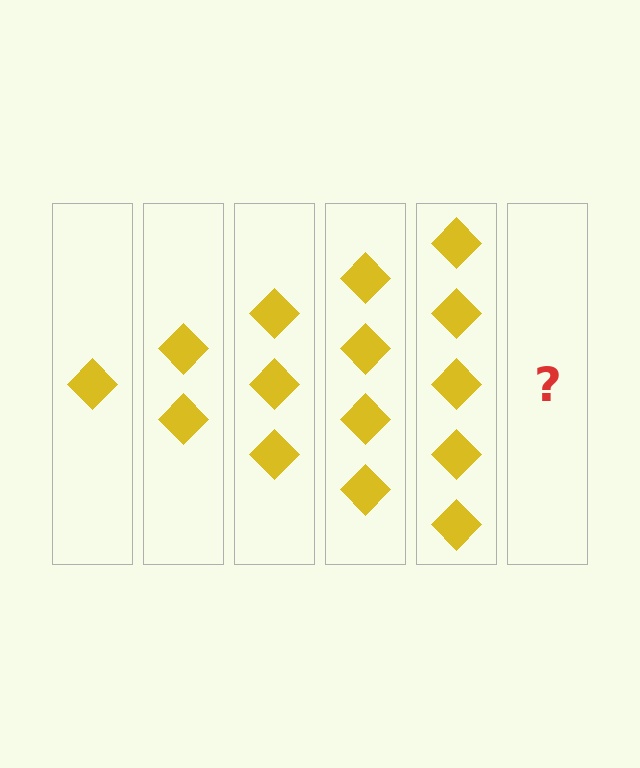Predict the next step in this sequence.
The next step is 6 diamonds.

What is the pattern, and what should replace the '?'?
The pattern is that each step adds one more diamond. The '?' should be 6 diamonds.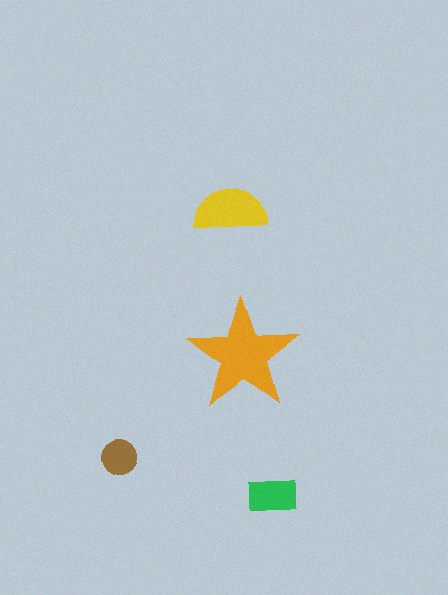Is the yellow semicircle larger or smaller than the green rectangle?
Larger.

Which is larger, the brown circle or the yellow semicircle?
The yellow semicircle.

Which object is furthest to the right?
The green rectangle is rightmost.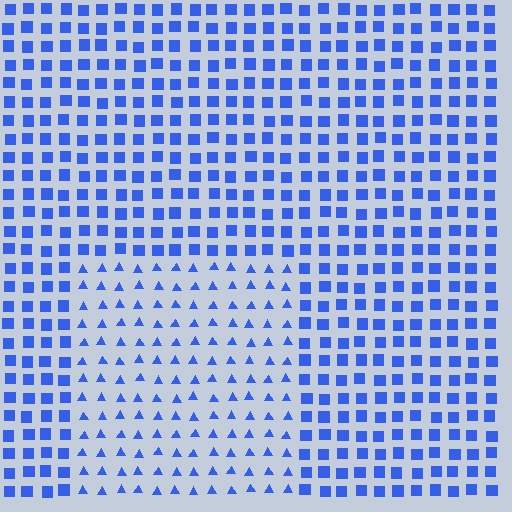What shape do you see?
I see a rectangle.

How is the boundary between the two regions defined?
The boundary is defined by a change in element shape: triangles inside vs. squares outside. All elements share the same color and spacing.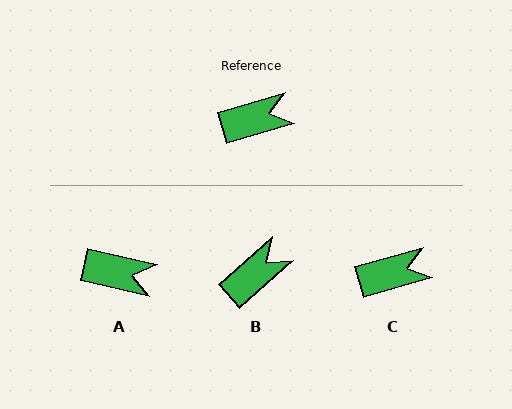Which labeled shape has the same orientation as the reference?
C.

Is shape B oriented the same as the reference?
No, it is off by about 25 degrees.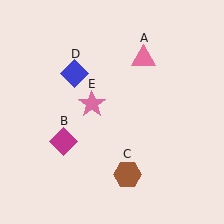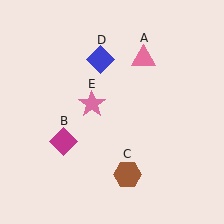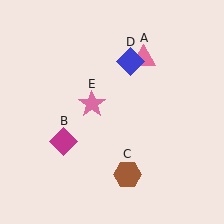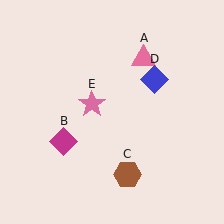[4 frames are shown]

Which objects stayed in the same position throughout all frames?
Pink triangle (object A) and magenta diamond (object B) and brown hexagon (object C) and pink star (object E) remained stationary.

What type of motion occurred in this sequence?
The blue diamond (object D) rotated clockwise around the center of the scene.